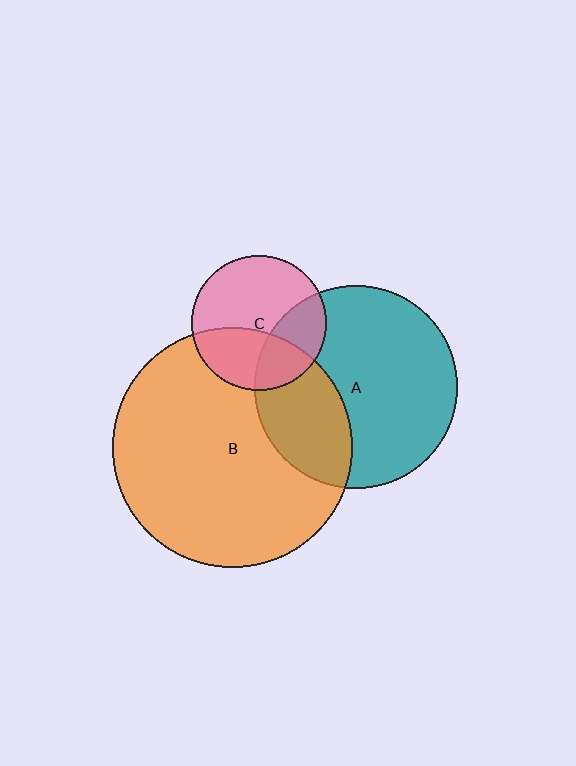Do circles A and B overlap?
Yes.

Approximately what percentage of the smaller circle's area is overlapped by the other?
Approximately 30%.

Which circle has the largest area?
Circle B (orange).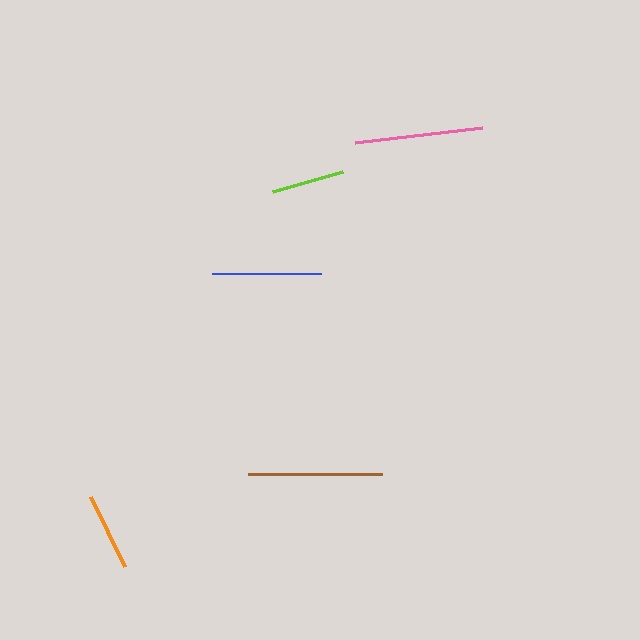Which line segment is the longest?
The brown line is the longest at approximately 134 pixels.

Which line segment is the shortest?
The lime line is the shortest at approximately 73 pixels.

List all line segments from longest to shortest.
From longest to shortest: brown, pink, blue, orange, lime.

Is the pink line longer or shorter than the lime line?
The pink line is longer than the lime line.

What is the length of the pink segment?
The pink segment is approximately 129 pixels long.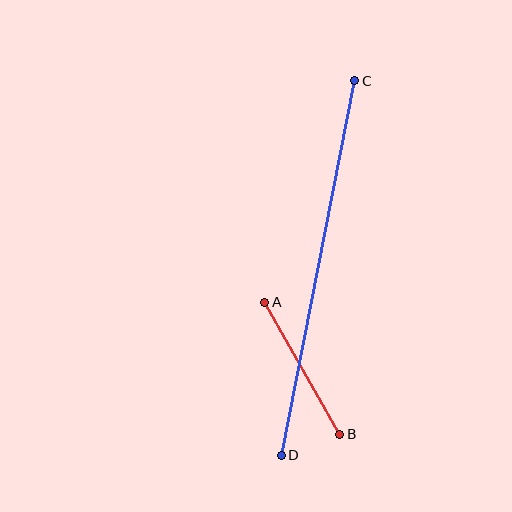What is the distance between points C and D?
The distance is approximately 381 pixels.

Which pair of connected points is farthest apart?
Points C and D are farthest apart.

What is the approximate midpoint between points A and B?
The midpoint is at approximately (302, 368) pixels.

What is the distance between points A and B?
The distance is approximately 152 pixels.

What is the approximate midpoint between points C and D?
The midpoint is at approximately (318, 268) pixels.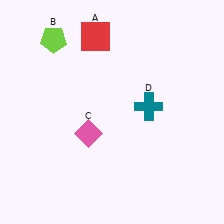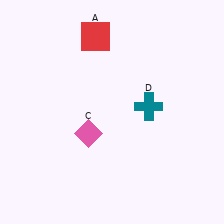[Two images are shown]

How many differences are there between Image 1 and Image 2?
There is 1 difference between the two images.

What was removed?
The lime pentagon (B) was removed in Image 2.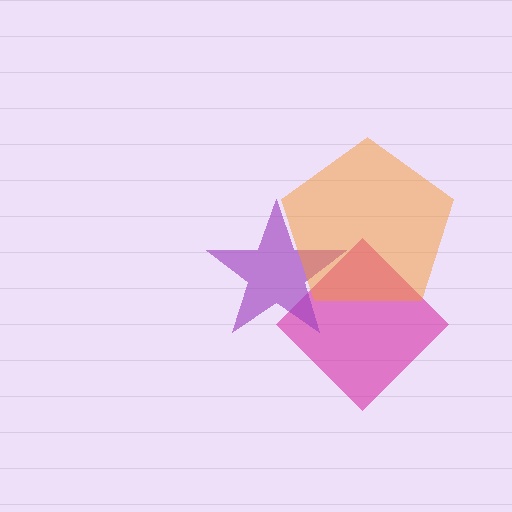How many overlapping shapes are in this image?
There are 3 overlapping shapes in the image.